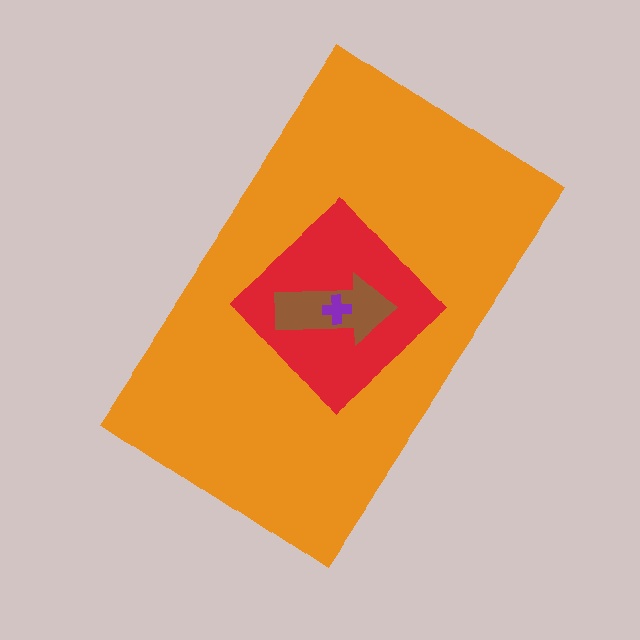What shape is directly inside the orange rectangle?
The red diamond.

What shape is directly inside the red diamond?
The brown arrow.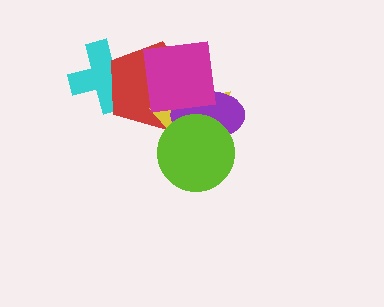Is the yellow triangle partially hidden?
Yes, it is partially covered by another shape.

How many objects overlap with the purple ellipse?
4 objects overlap with the purple ellipse.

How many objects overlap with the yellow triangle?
4 objects overlap with the yellow triangle.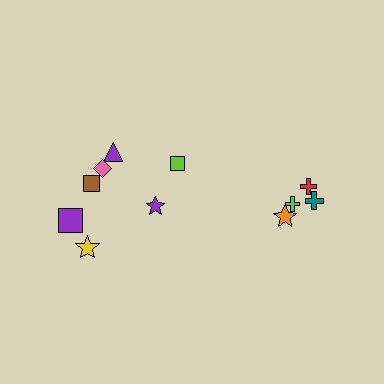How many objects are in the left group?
There are 7 objects.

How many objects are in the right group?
There are 4 objects.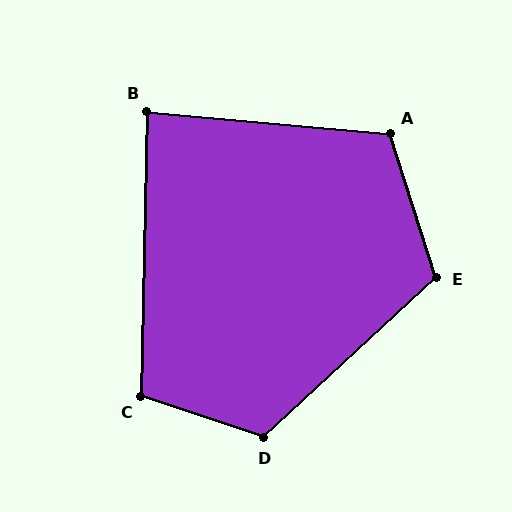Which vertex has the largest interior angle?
D, at approximately 119 degrees.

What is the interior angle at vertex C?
Approximately 107 degrees (obtuse).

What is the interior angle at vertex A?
Approximately 113 degrees (obtuse).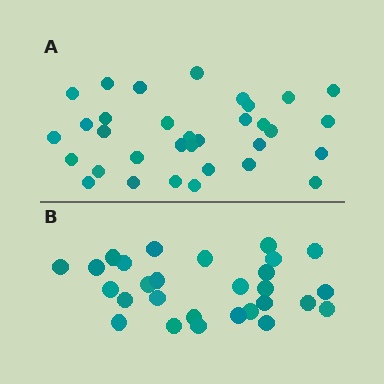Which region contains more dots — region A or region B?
Region A (the top region) has more dots.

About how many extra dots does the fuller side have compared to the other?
Region A has about 5 more dots than region B.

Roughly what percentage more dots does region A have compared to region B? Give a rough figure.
About 20% more.